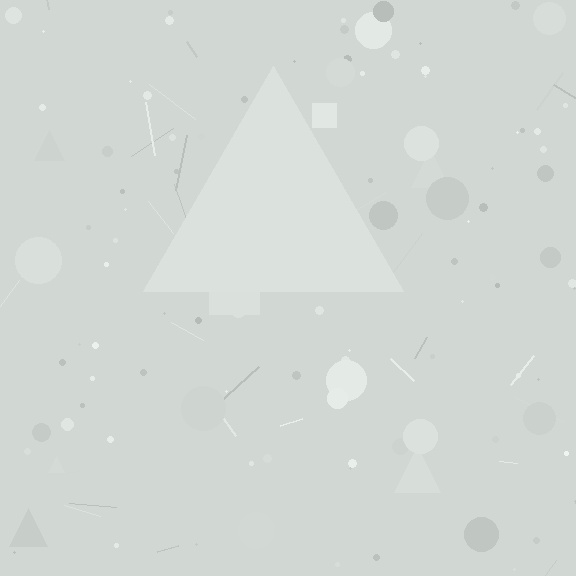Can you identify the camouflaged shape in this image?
The camouflaged shape is a triangle.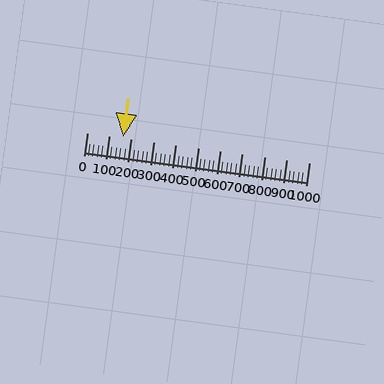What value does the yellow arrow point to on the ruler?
The yellow arrow points to approximately 161.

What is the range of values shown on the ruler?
The ruler shows values from 0 to 1000.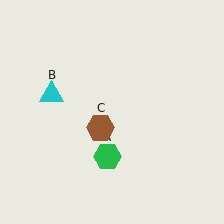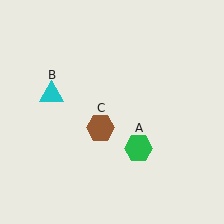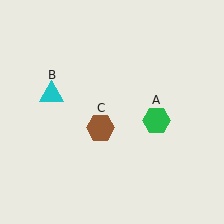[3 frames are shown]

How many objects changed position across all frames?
1 object changed position: green hexagon (object A).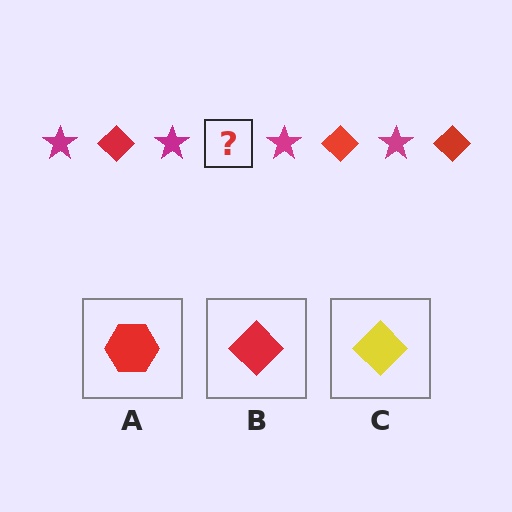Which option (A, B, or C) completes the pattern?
B.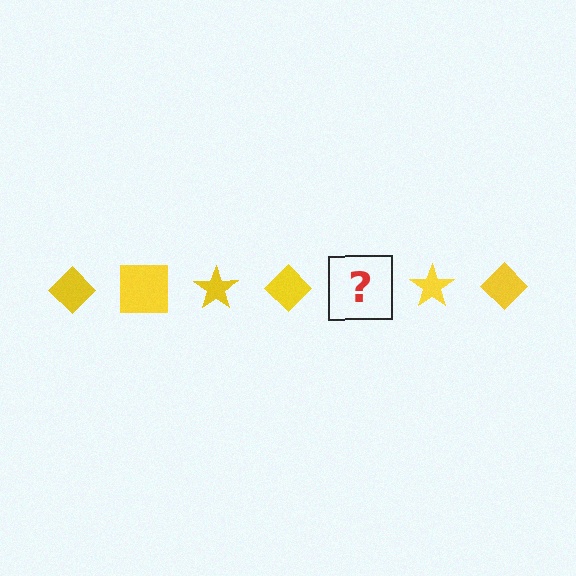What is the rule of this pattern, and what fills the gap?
The rule is that the pattern cycles through diamond, square, star shapes in yellow. The gap should be filled with a yellow square.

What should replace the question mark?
The question mark should be replaced with a yellow square.